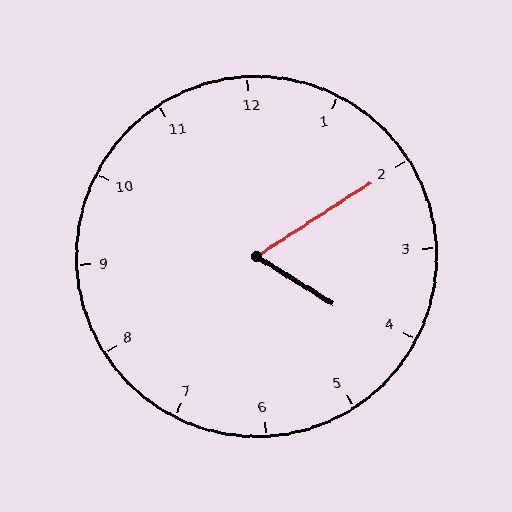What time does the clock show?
4:10.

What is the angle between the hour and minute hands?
Approximately 65 degrees.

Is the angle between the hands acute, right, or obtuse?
It is acute.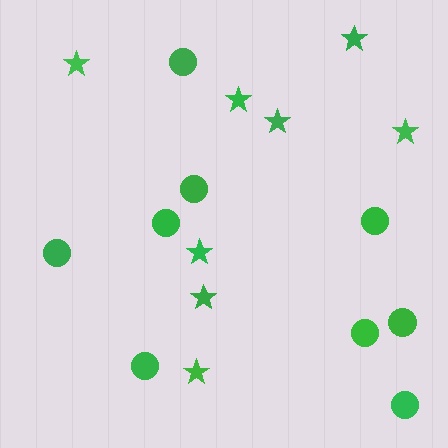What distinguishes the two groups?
There are 2 groups: one group of circles (9) and one group of stars (8).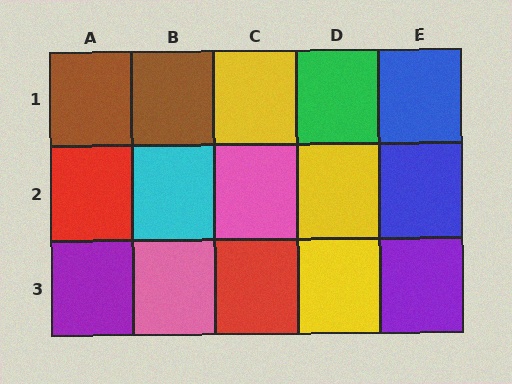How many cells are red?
2 cells are red.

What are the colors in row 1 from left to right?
Brown, brown, yellow, green, blue.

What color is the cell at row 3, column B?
Pink.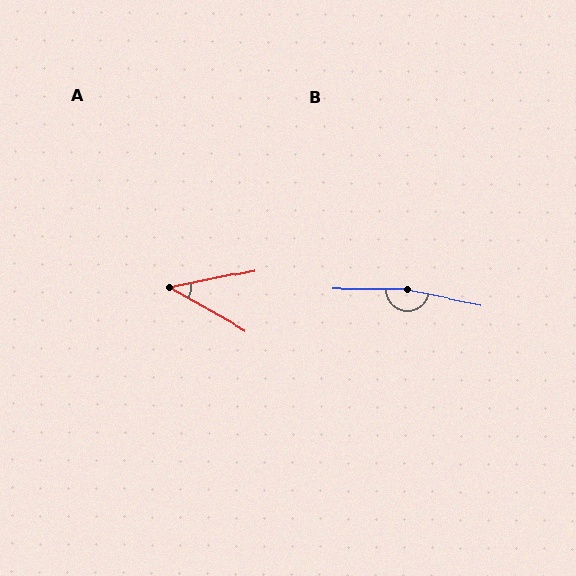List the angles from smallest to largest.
A (41°), B (168°).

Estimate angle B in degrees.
Approximately 168 degrees.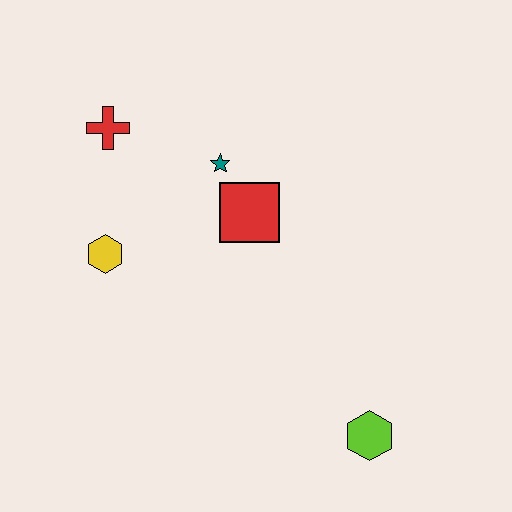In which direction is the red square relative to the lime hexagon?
The red square is above the lime hexagon.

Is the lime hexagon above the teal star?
No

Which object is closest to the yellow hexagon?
The red cross is closest to the yellow hexagon.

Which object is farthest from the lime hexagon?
The red cross is farthest from the lime hexagon.